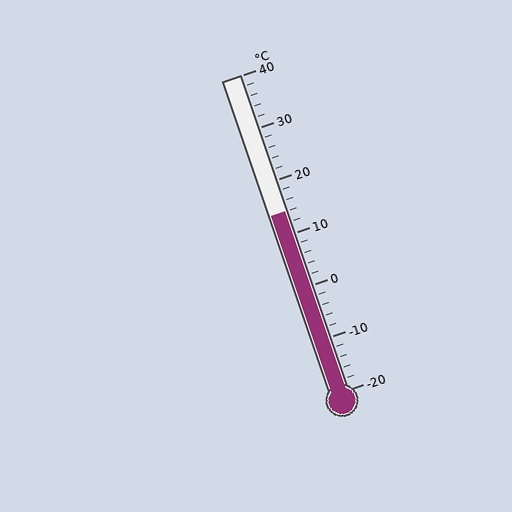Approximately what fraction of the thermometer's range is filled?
The thermometer is filled to approximately 55% of its range.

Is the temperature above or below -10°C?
The temperature is above -10°C.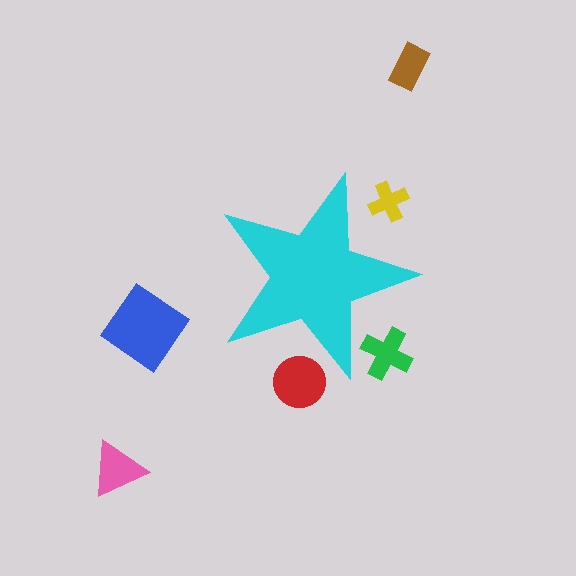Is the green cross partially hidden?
Yes, the green cross is partially hidden behind the cyan star.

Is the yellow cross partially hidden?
Yes, the yellow cross is partially hidden behind the cyan star.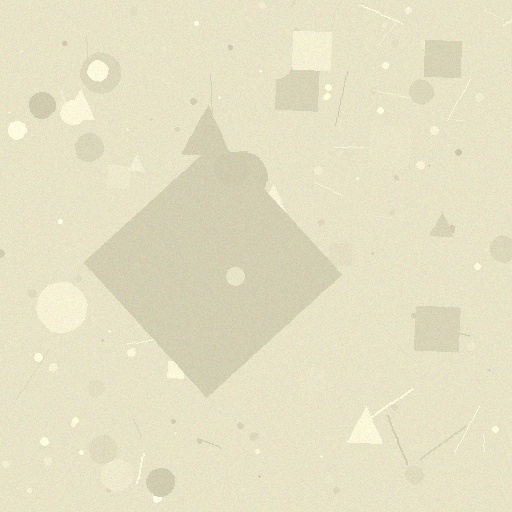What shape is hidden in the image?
A diamond is hidden in the image.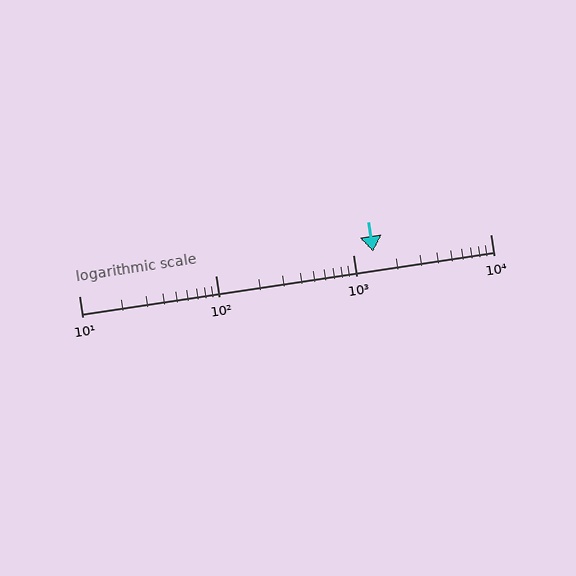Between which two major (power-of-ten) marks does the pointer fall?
The pointer is between 1000 and 10000.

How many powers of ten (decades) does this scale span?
The scale spans 3 decades, from 10 to 10000.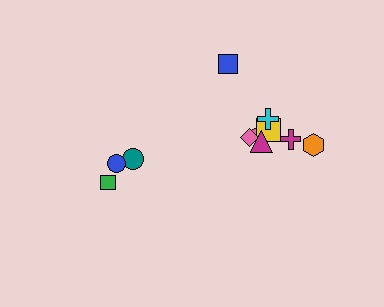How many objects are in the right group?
There are 8 objects.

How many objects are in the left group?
There are 3 objects.